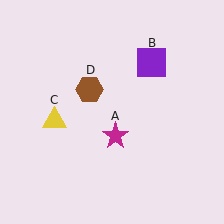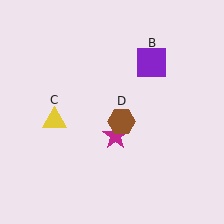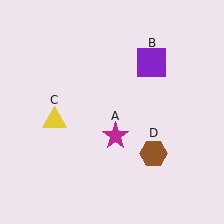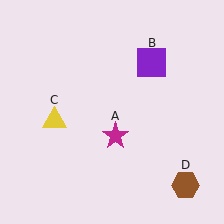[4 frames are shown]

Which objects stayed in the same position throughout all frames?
Magenta star (object A) and purple square (object B) and yellow triangle (object C) remained stationary.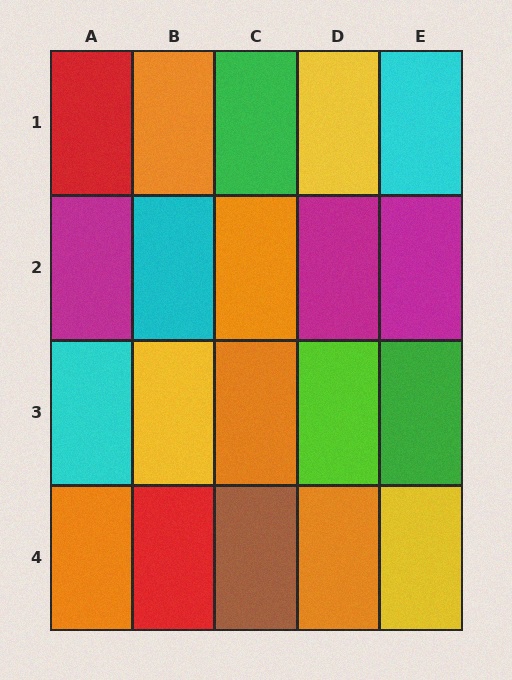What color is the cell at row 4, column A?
Orange.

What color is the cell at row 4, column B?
Red.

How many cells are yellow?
3 cells are yellow.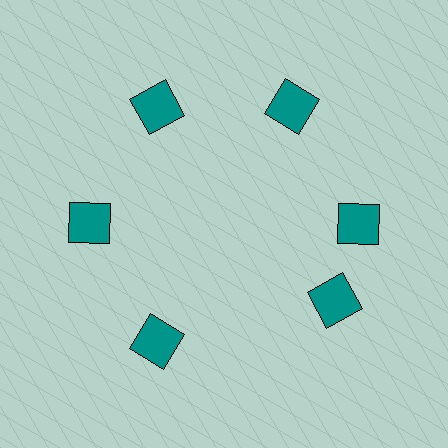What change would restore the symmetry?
The symmetry would be restored by rotating it back into even spacing with its neighbors so that all 6 squares sit at equal angles and equal distance from the center.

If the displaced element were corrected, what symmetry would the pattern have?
It would have 6-fold rotational symmetry — the pattern would map onto itself every 60 degrees.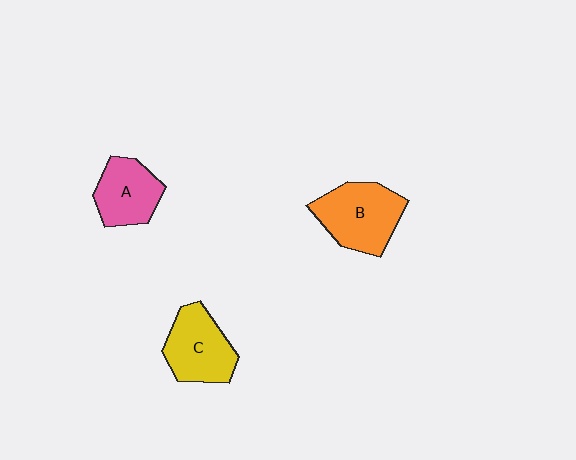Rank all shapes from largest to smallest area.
From largest to smallest: B (orange), C (yellow), A (pink).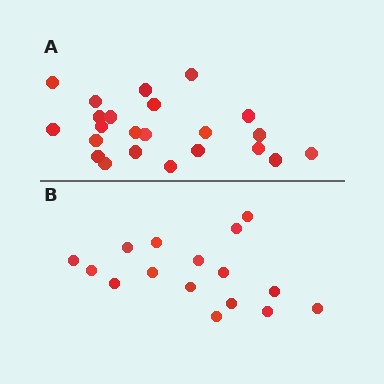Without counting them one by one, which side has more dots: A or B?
Region A (the top region) has more dots.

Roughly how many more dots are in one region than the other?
Region A has roughly 8 or so more dots than region B.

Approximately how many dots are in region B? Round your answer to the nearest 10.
About 20 dots. (The exact count is 16, which rounds to 20.)